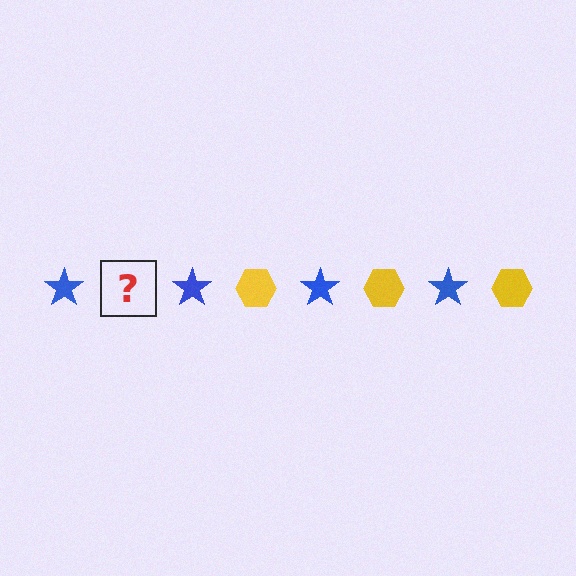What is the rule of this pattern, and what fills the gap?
The rule is that the pattern alternates between blue star and yellow hexagon. The gap should be filled with a yellow hexagon.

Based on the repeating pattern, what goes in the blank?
The blank should be a yellow hexagon.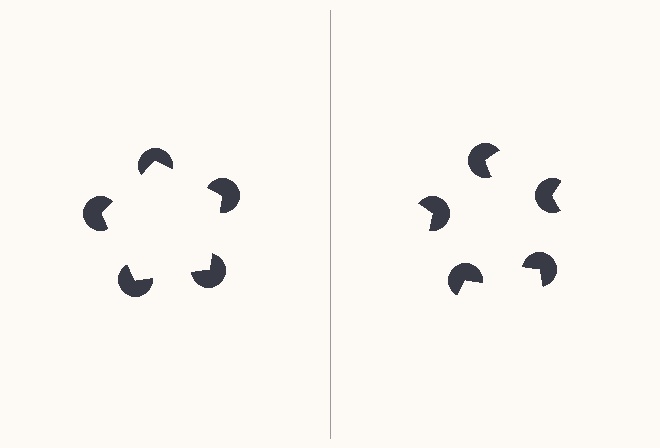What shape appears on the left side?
An illusory pentagon.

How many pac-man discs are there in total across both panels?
10 — 5 on each side.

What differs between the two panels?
The pac-man discs are positioned identically on both sides; only the wedge orientations differ. On the left they align to a pentagon; on the right they are misaligned.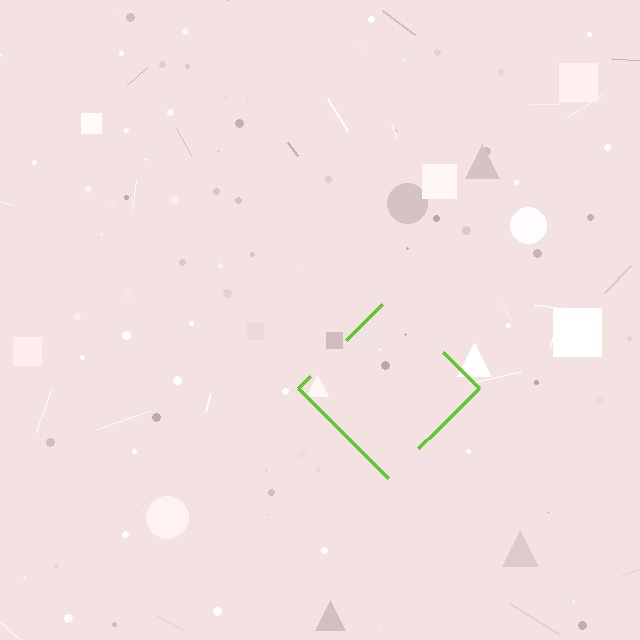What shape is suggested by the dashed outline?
The dashed outline suggests a diamond.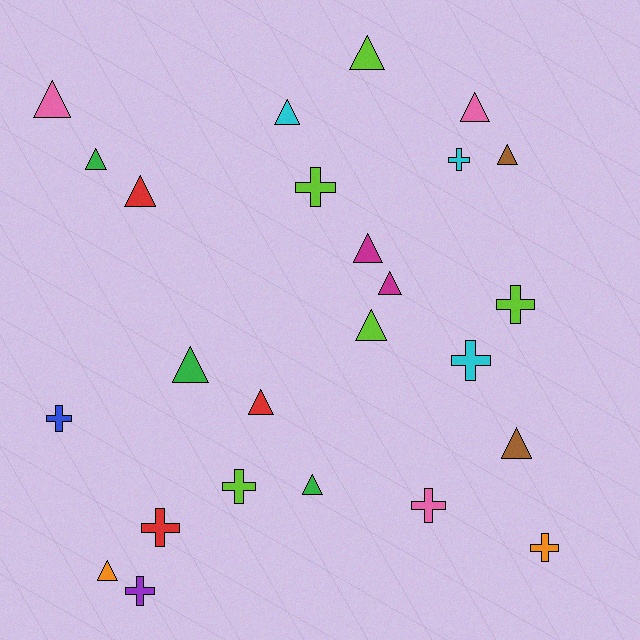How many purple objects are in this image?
There is 1 purple object.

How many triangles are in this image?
There are 15 triangles.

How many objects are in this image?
There are 25 objects.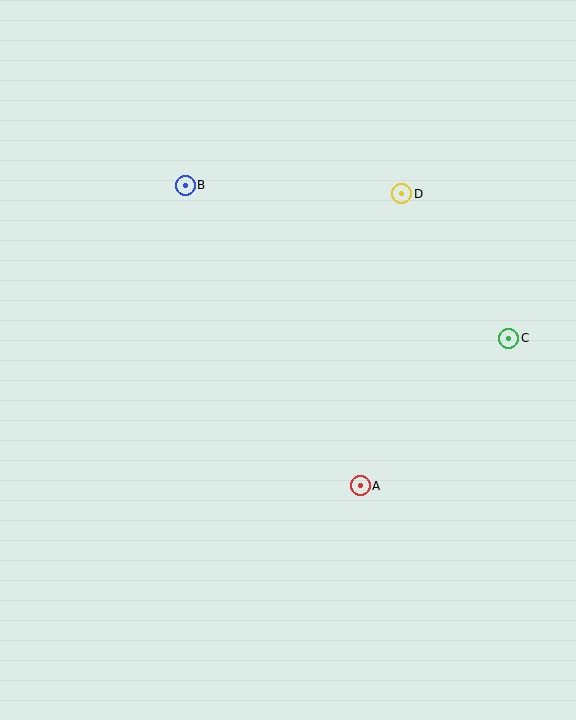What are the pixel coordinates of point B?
Point B is at (185, 185).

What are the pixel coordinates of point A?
Point A is at (360, 486).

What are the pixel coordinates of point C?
Point C is at (509, 338).